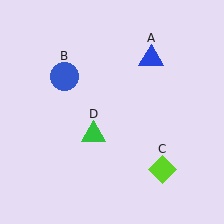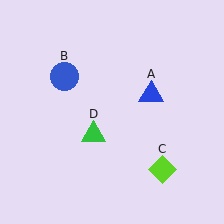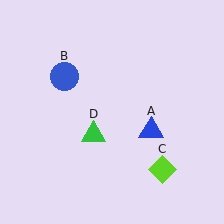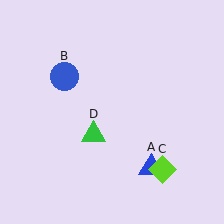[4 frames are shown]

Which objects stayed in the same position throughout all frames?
Blue circle (object B) and lime diamond (object C) and green triangle (object D) remained stationary.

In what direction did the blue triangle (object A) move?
The blue triangle (object A) moved down.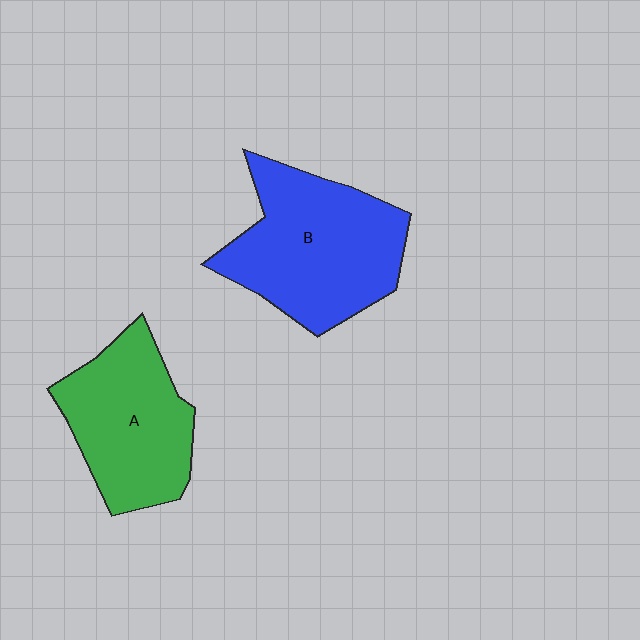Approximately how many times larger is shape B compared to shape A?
Approximately 1.2 times.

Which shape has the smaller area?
Shape A (green).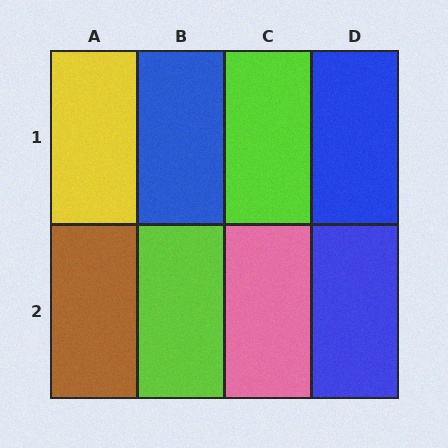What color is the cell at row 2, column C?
Pink.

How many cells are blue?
3 cells are blue.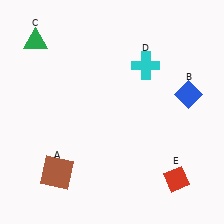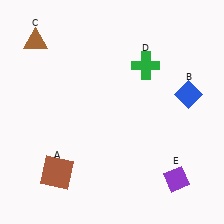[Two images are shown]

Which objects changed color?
C changed from green to brown. D changed from cyan to green. E changed from red to purple.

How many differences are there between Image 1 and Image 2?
There are 3 differences between the two images.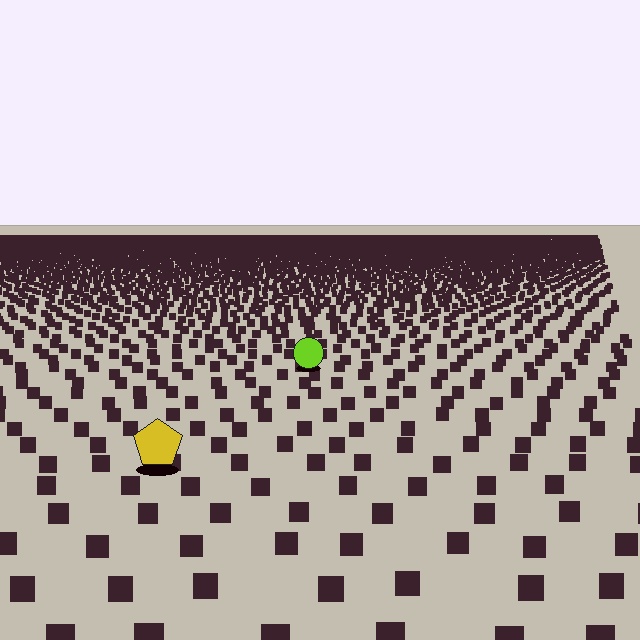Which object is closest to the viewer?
The yellow pentagon is closest. The texture marks near it are larger and more spread out.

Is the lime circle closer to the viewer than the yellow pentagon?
No. The yellow pentagon is closer — you can tell from the texture gradient: the ground texture is coarser near it.